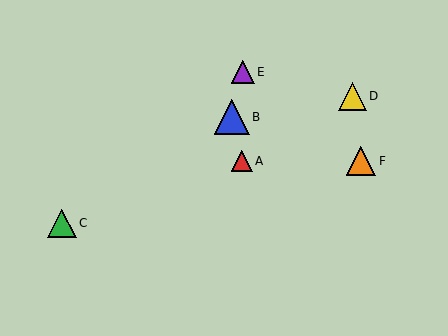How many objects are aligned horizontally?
2 objects (A, F) are aligned horizontally.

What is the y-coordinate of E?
Object E is at y≈72.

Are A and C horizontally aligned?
No, A is at y≈161 and C is at y≈223.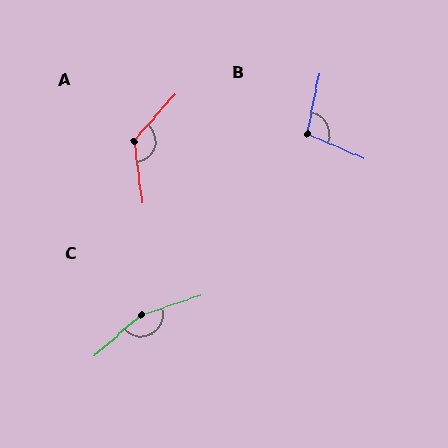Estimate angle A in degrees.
Approximately 131 degrees.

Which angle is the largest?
C, at approximately 156 degrees.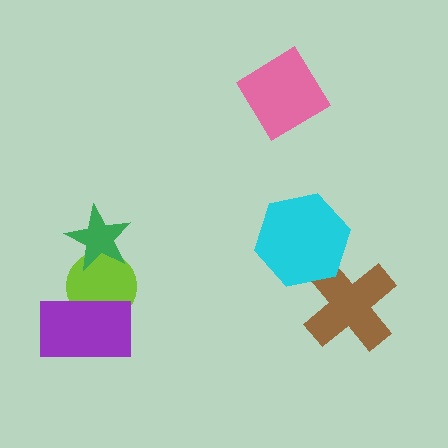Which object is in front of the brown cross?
The cyan hexagon is in front of the brown cross.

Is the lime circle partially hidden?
Yes, it is partially covered by another shape.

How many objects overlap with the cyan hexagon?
1 object overlaps with the cyan hexagon.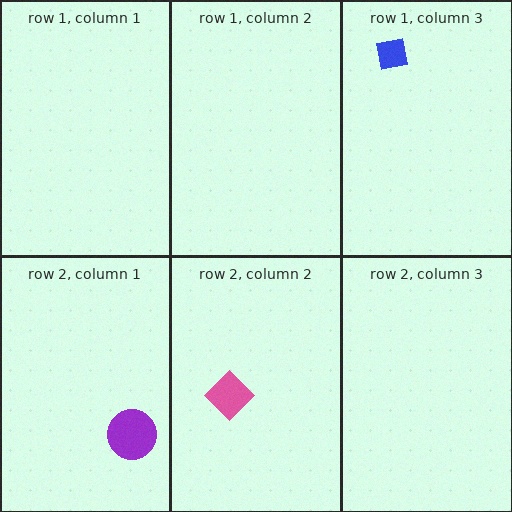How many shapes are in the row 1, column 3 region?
1.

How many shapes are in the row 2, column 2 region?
1.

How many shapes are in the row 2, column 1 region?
1.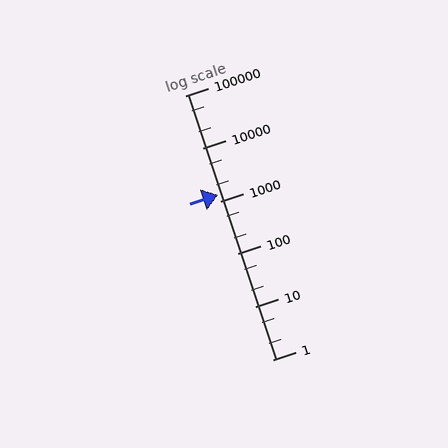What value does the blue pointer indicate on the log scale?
The pointer indicates approximately 1300.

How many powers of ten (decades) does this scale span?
The scale spans 5 decades, from 1 to 100000.